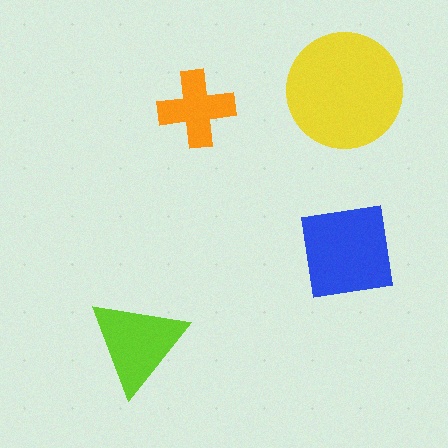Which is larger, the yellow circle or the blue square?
The yellow circle.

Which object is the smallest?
The orange cross.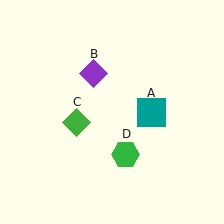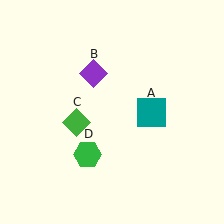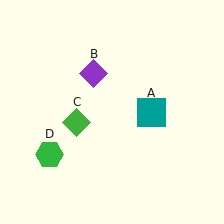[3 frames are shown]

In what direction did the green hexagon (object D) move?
The green hexagon (object D) moved left.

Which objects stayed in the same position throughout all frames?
Teal square (object A) and purple diamond (object B) and green diamond (object C) remained stationary.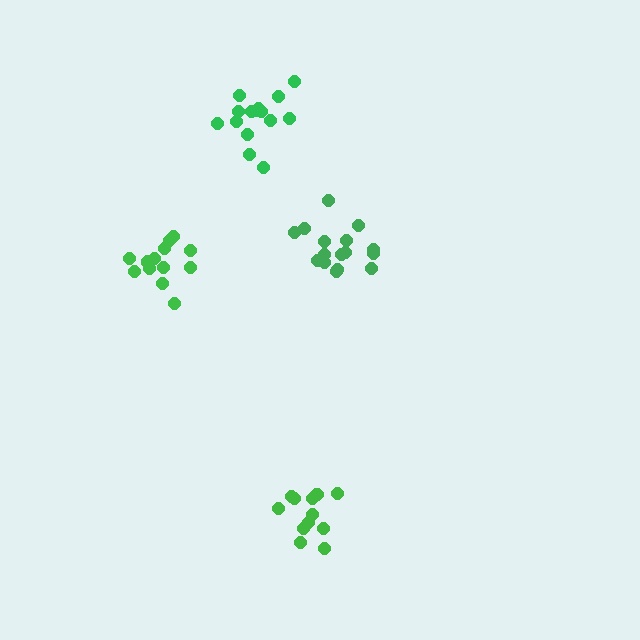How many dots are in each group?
Group 1: 12 dots, Group 2: 15 dots, Group 3: 13 dots, Group 4: 16 dots (56 total).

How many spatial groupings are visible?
There are 4 spatial groupings.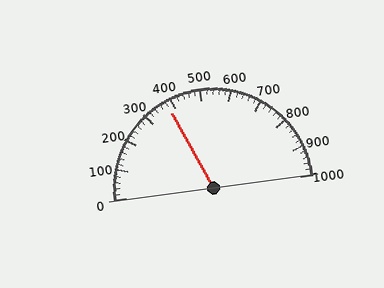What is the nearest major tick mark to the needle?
The nearest major tick mark is 400.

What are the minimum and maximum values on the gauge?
The gauge ranges from 0 to 1000.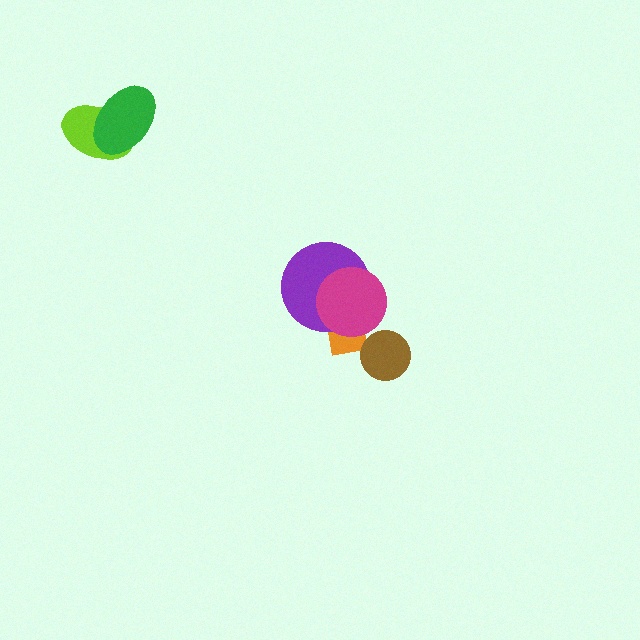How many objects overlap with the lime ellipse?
1 object overlaps with the lime ellipse.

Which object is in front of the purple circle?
The magenta circle is in front of the purple circle.